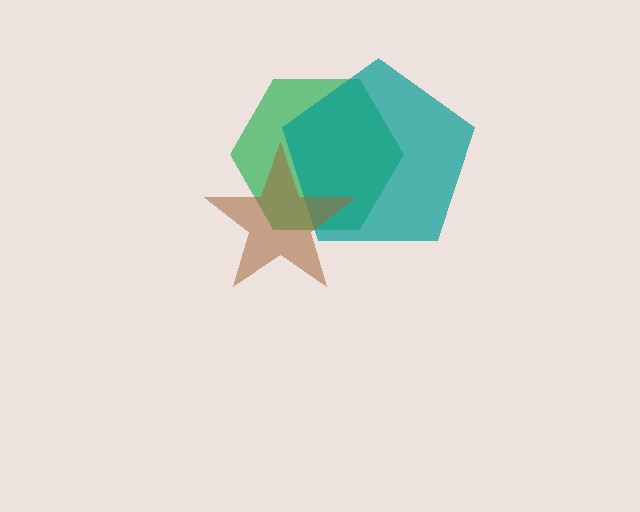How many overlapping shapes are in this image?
There are 3 overlapping shapes in the image.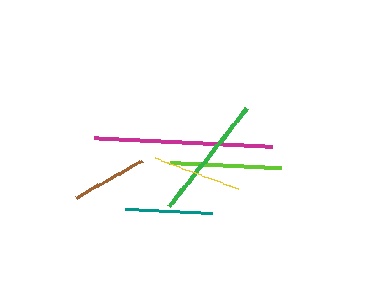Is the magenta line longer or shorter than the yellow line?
The magenta line is longer than the yellow line.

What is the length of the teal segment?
The teal segment is approximately 87 pixels long.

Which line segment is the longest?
The magenta line is the longest at approximately 179 pixels.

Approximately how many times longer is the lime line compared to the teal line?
The lime line is approximately 1.3 times the length of the teal line.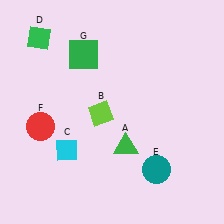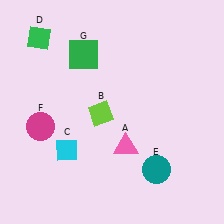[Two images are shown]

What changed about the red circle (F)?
In Image 1, F is red. In Image 2, it changed to magenta.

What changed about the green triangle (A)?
In Image 1, A is green. In Image 2, it changed to pink.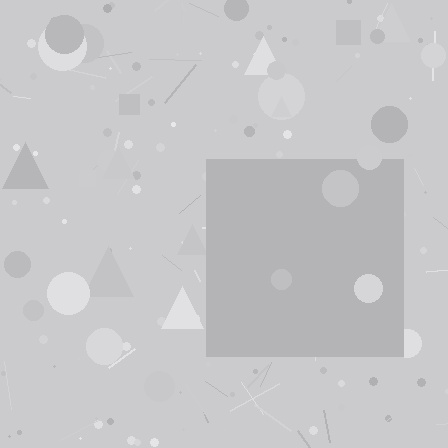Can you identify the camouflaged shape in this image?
The camouflaged shape is a square.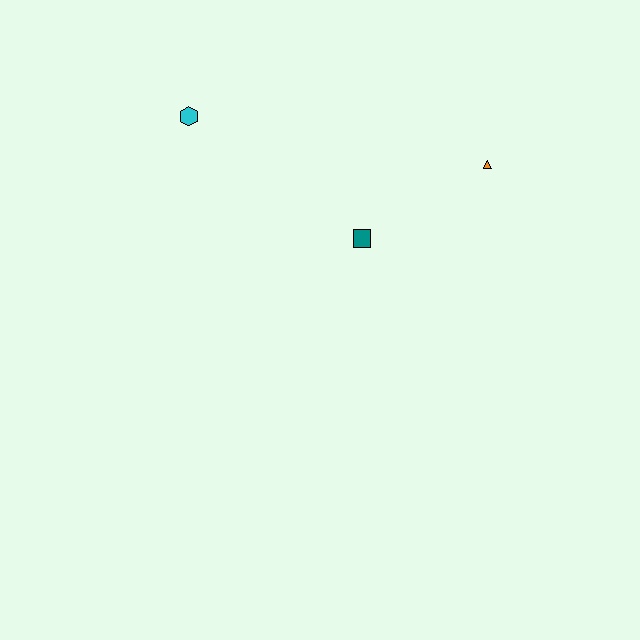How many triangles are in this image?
There is 1 triangle.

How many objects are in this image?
There are 3 objects.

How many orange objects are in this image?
There is 1 orange object.